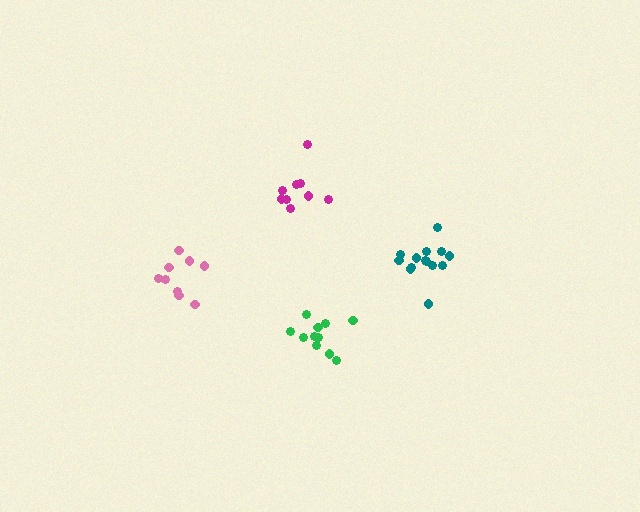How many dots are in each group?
Group 1: 11 dots, Group 2: 9 dots, Group 3: 9 dots, Group 4: 14 dots (43 total).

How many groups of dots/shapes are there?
There are 4 groups.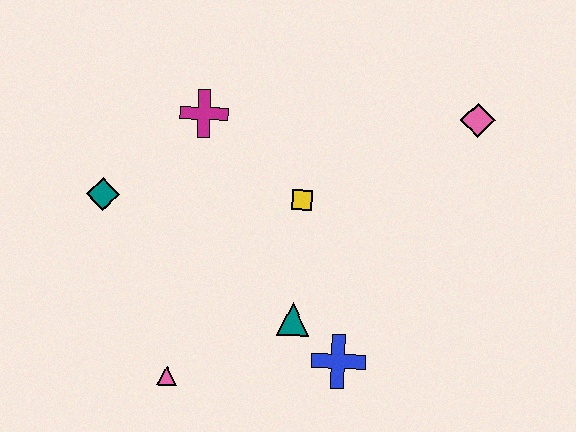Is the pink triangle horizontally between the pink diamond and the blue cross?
No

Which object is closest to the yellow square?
The teal triangle is closest to the yellow square.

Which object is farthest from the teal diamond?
The pink diamond is farthest from the teal diamond.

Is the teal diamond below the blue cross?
No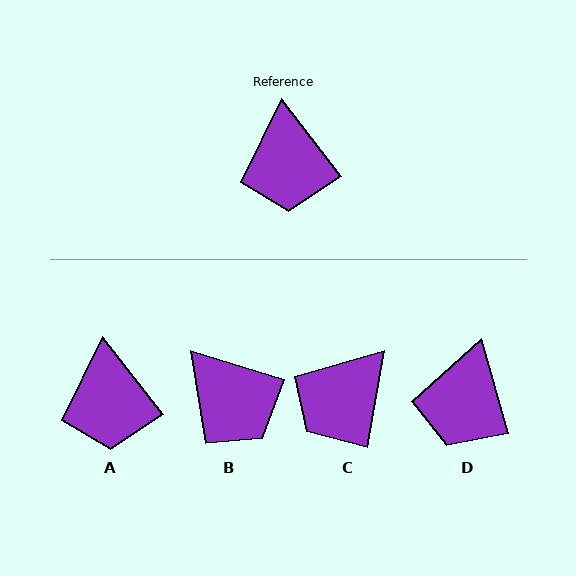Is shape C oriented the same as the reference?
No, it is off by about 48 degrees.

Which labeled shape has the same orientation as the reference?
A.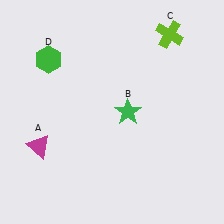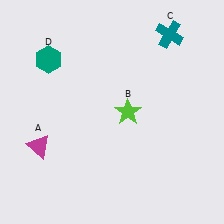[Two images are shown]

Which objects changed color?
B changed from green to lime. C changed from lime to teal. D changed from green to teal.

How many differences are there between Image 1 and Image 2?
There are 3 differences between the two images.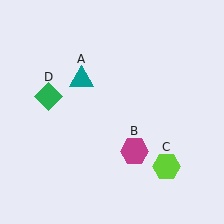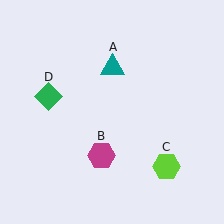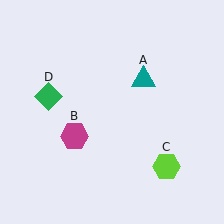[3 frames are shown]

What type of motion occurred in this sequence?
The teal triangle (object A), magenta hexagon (object B) rotated clockwise around the center of the scene.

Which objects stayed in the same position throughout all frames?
Lime hexagon (object C) and green diamond (object D) remained stationary.